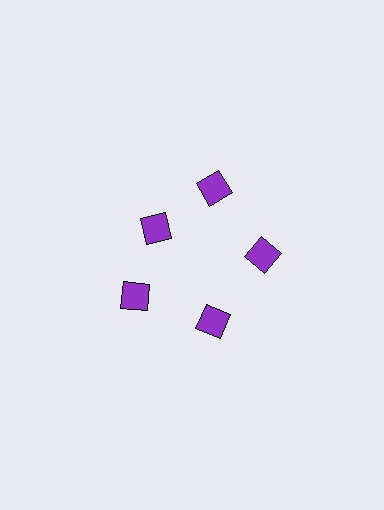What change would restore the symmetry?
The symmetry would be restored by moving it outward, back onto the ring so that all 5 diamonds sit at equal angles and equal distance from the center.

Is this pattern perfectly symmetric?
No. The 5 purple diamonds are arranged in a ring, but one element near the 10 o'clock position is pulled inward toward the center, breaking the 5-fold rotational symmetry.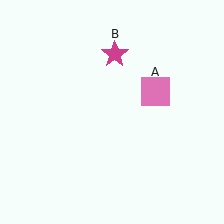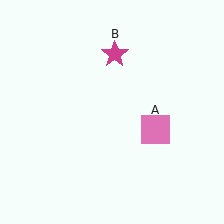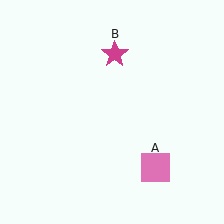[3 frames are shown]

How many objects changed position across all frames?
1 object changed position: pink square (object A).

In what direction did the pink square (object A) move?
The pink square (object A) moved down.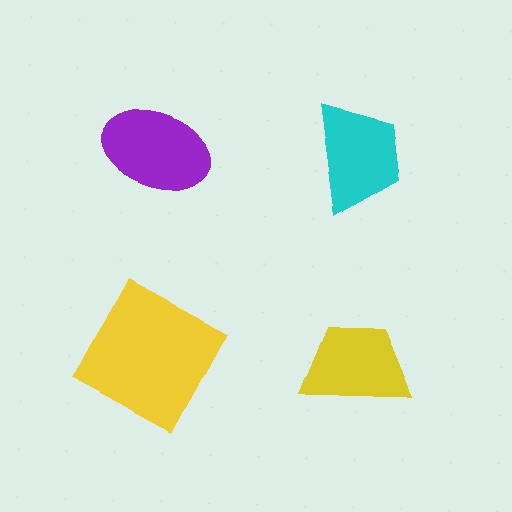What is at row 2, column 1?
A yellow square.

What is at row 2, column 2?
A yellow trapezoid.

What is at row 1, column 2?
A cyan trapezoid.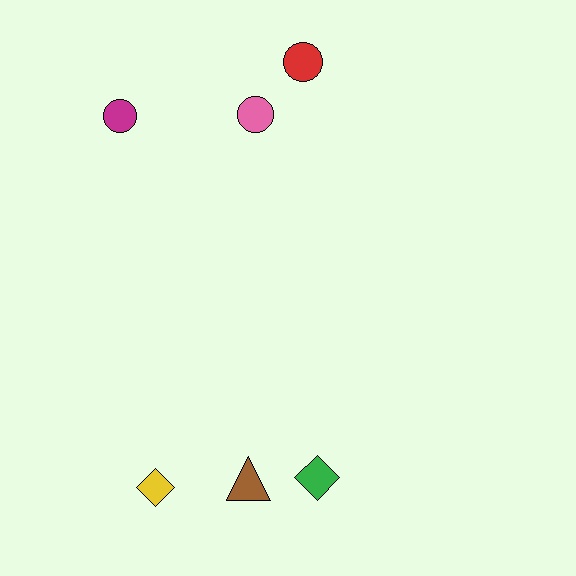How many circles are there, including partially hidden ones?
There are 3 circles.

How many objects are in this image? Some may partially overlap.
There are 6 objects.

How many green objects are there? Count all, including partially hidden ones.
There is 1 green object.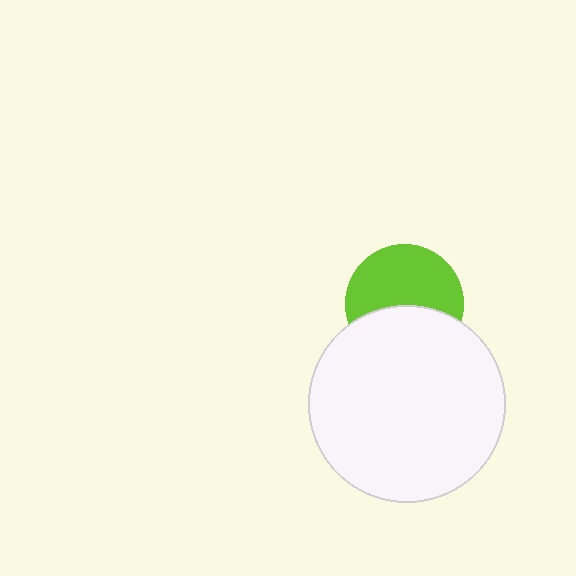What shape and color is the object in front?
The object in front is a white circle.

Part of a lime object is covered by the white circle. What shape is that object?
It is a circle.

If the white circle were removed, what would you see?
You would see the complete lime circle.